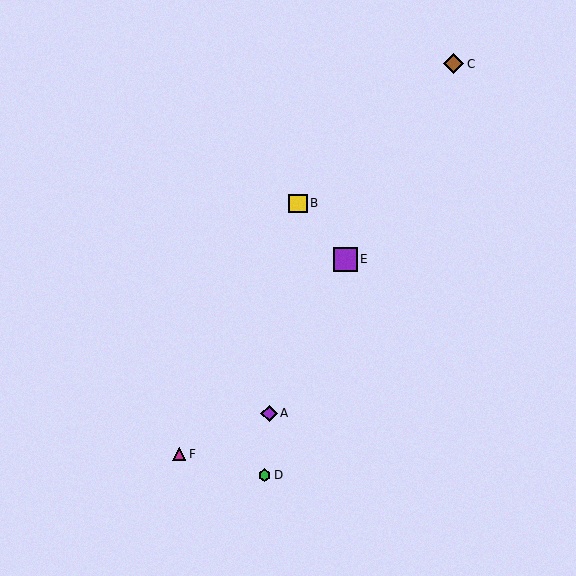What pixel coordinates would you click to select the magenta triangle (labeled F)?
Click at (179, 454) to select the magenta triangle F.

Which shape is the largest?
The purple square (labeled E) is the largest.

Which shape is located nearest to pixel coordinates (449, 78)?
The brown diamond (labeled C) at (453, 64) is nearest to that location.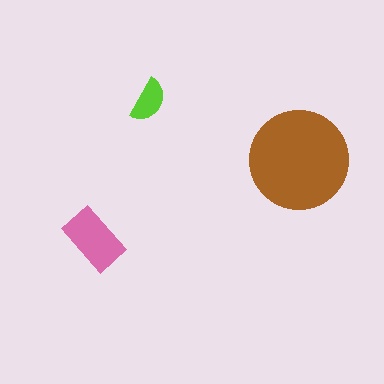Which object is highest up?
The lime semicircle is topmost.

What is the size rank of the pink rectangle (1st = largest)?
2nd.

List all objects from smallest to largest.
The lime semicircle, the pink rectangle, the brown circle.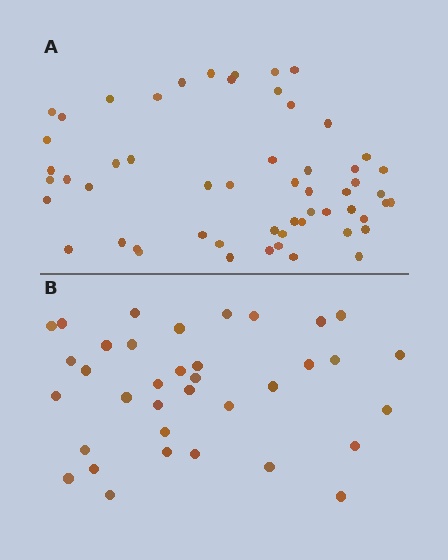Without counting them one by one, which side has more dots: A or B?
Region A (the top region) has more dots.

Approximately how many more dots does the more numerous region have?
Region A has approximately 20 more dots than region B.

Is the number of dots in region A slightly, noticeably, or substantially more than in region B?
Region A has substantially more. The ratio is roughly 1.6 to 1.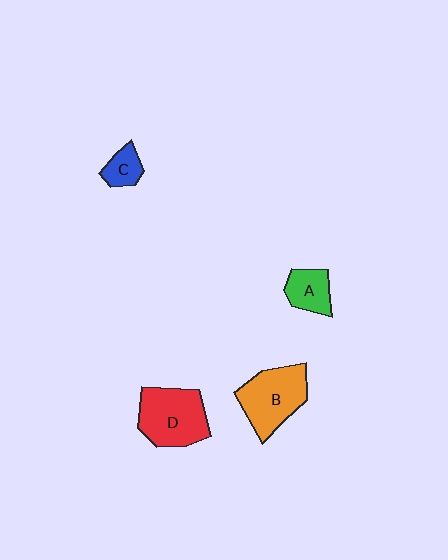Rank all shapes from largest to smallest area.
From largest to smallest: D (red), B (orange), A (green), C (blue).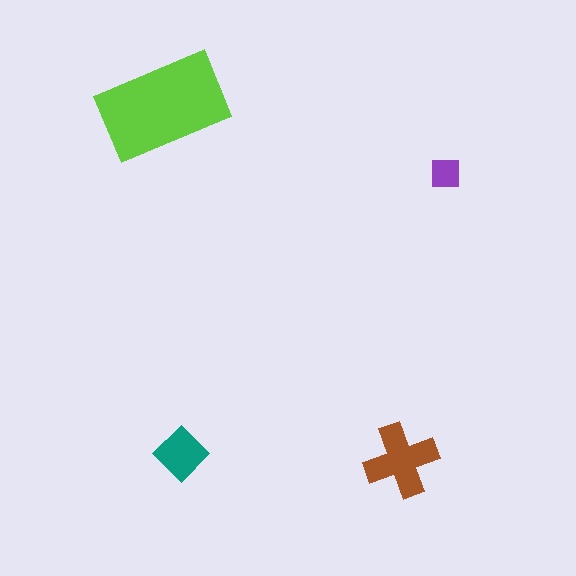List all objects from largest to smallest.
The lime rectangle, the brown cross, the teal diamond, the purple square.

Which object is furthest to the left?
The lime rectangle is leftmost.